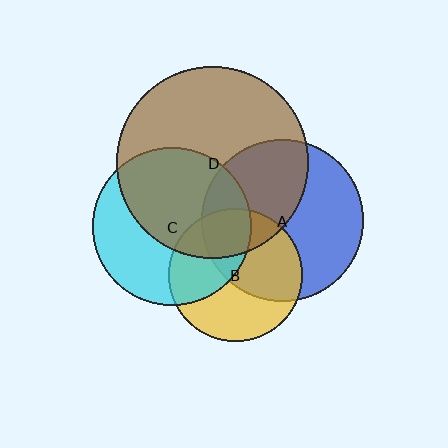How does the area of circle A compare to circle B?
Approximately 1.5 times.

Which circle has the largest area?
Circle D (brown).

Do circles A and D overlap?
Yes.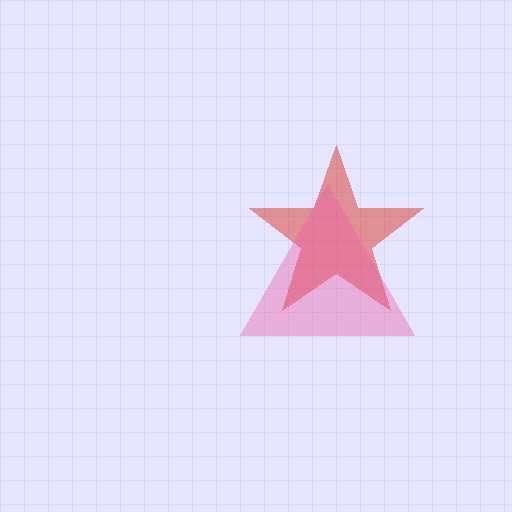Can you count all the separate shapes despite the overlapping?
Yes, there are 2 separate shapes.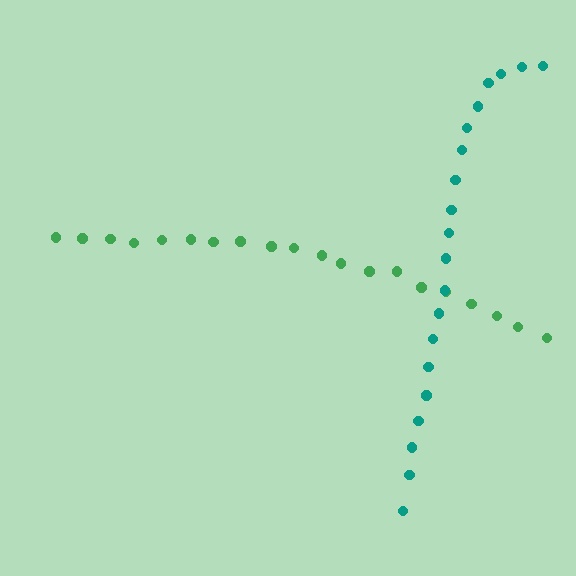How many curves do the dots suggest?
There are 2 distinct paths.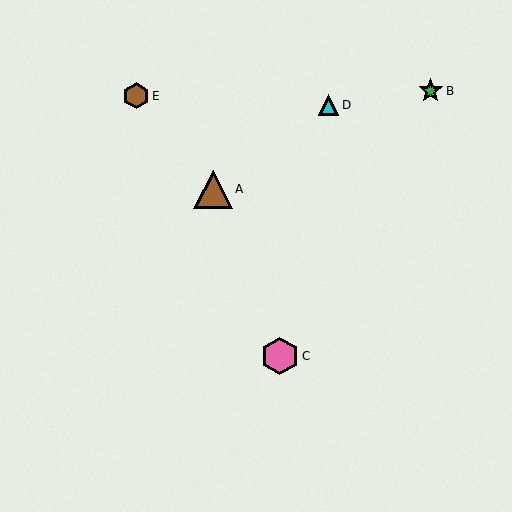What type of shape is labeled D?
Shape D is a cyan triangle.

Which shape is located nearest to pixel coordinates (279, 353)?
The pink hexagon (labeled C) at (280, 356) is nearest to that location.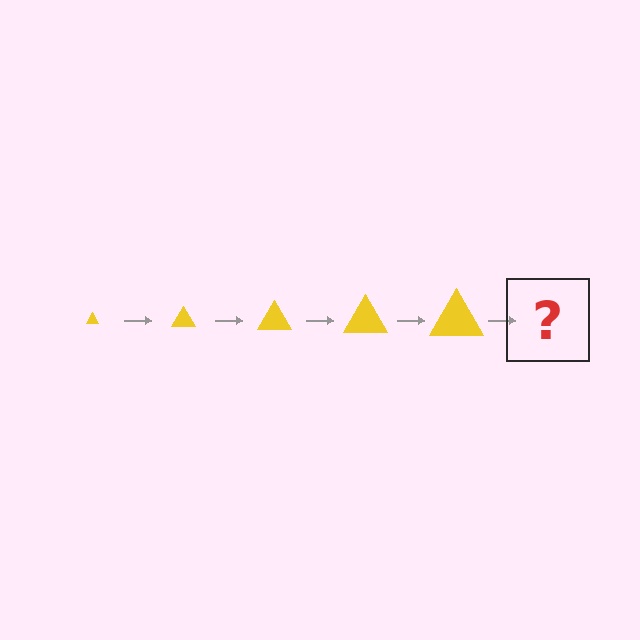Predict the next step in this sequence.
The next step is a yellow triangle, larger than the previous one.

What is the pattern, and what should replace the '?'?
The pattern is that the triangle gets progressively larger each step. The '?' should be a yellow triangle, larger than the previous one.